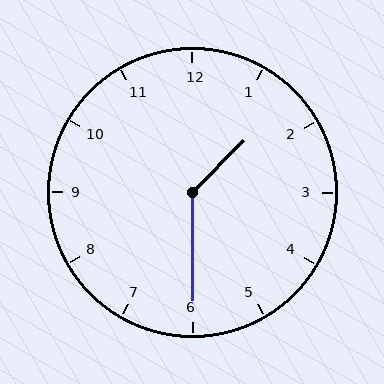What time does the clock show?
1:30.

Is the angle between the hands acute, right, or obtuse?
It is obtuse.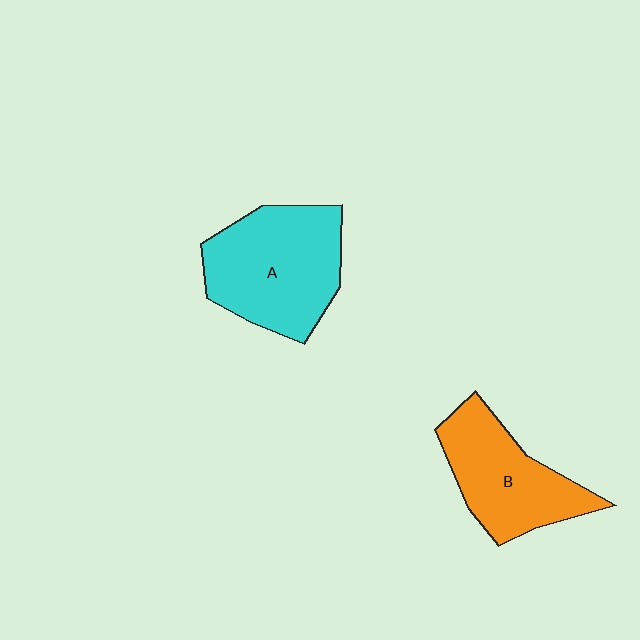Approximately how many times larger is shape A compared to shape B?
Approximately 1.2 times.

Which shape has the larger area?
Shape A (cyan).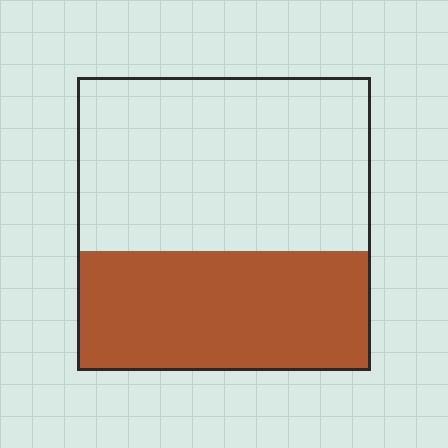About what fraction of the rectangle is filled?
About two fifths (2/5).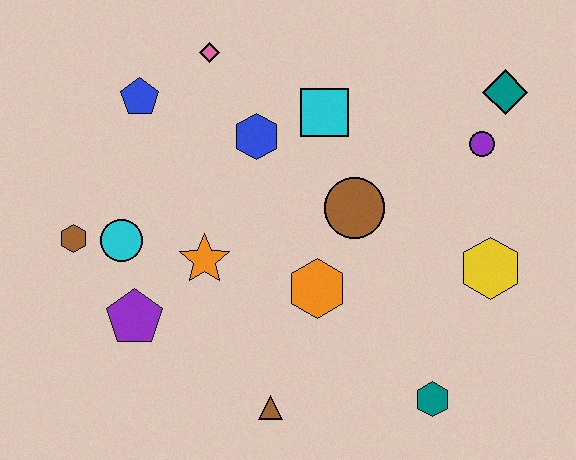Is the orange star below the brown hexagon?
Yes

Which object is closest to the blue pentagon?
The pink diamond is closest to the blue pentagon.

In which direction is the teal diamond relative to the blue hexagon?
The teal diamond is to the right of the blue hexagon.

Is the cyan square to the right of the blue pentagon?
Yes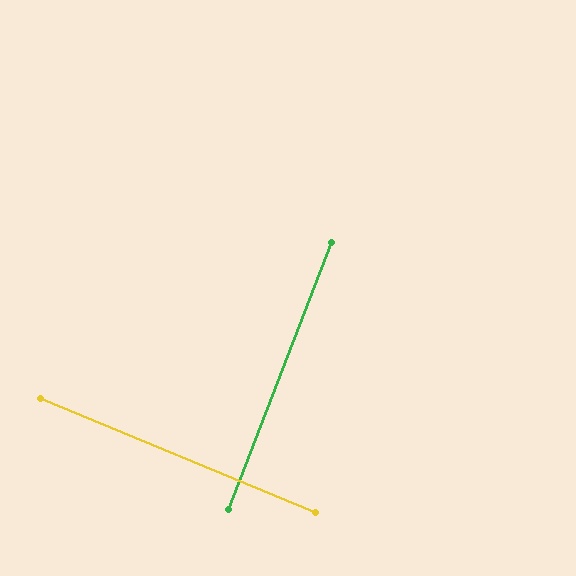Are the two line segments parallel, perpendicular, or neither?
Perpendicular — they meet at approximately 89°.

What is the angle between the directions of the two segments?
Approximately 89 degrees.